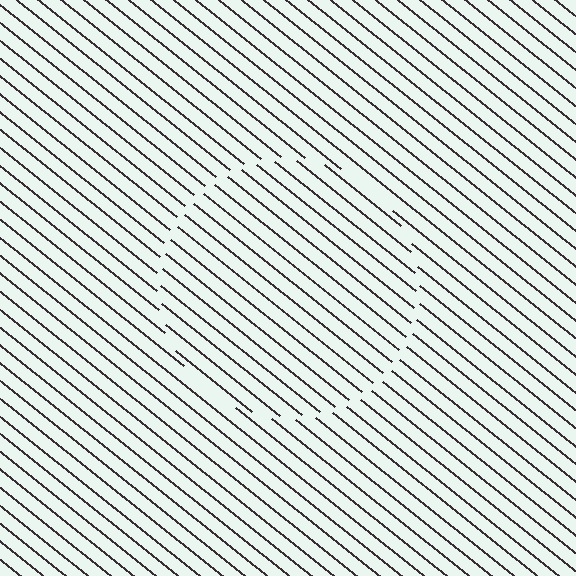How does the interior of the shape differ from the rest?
The interior of the shape contains the same grating, shifted by half a period — the contour is defined by the phase discontinuity where line-ends from the inner and outer gratings abut.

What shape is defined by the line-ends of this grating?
An illusory circle. The interior of the shape contains the same grating, shifted by half a period — the contour is defined by the phase discontinuity where line-ends from the inner and outer gratings abut.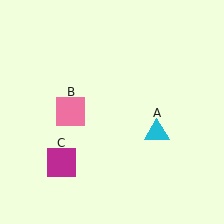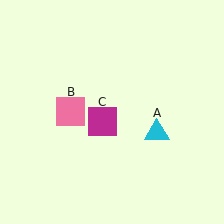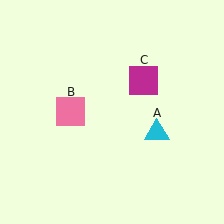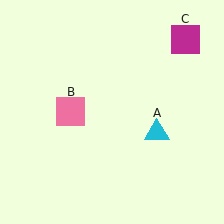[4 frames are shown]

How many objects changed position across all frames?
1 object changed position: magenta square (object C).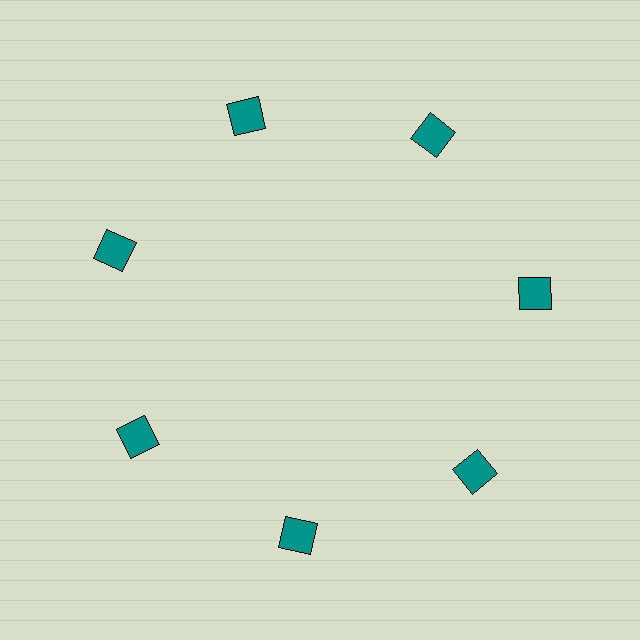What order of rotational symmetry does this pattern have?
This pattern has 7-fold rotational symmetry.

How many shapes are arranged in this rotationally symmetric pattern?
There are 7 shapes, arranged in 7 groups of 1.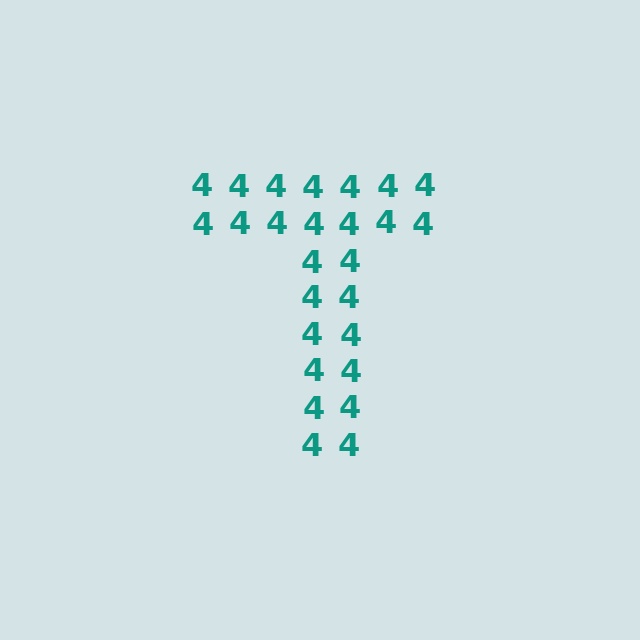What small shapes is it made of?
It is made of small digit 4's.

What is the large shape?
The large shape is the letter T.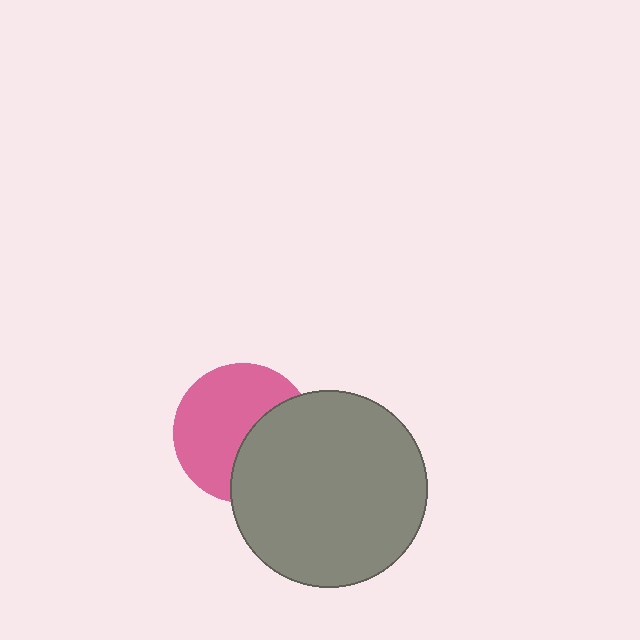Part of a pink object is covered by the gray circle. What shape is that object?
It is a circle.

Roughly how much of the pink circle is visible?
About half of it is visible (roughly 61%).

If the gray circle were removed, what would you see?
You would see the complete pink circle.